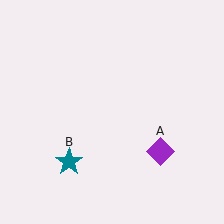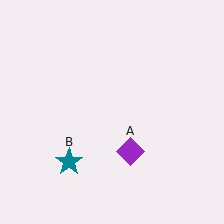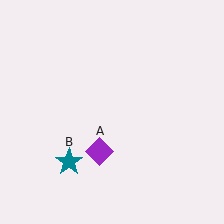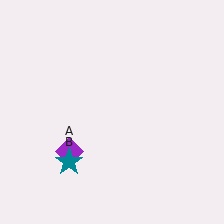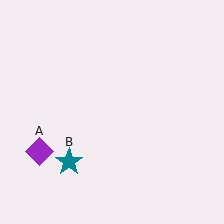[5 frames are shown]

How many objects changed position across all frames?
1 object changed position: purple diamond (object A).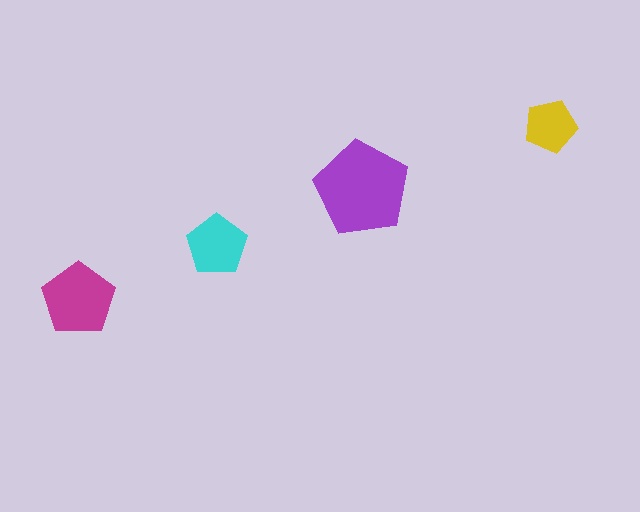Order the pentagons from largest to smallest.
the purple one, the magenta one, the cyan one, the yellow one.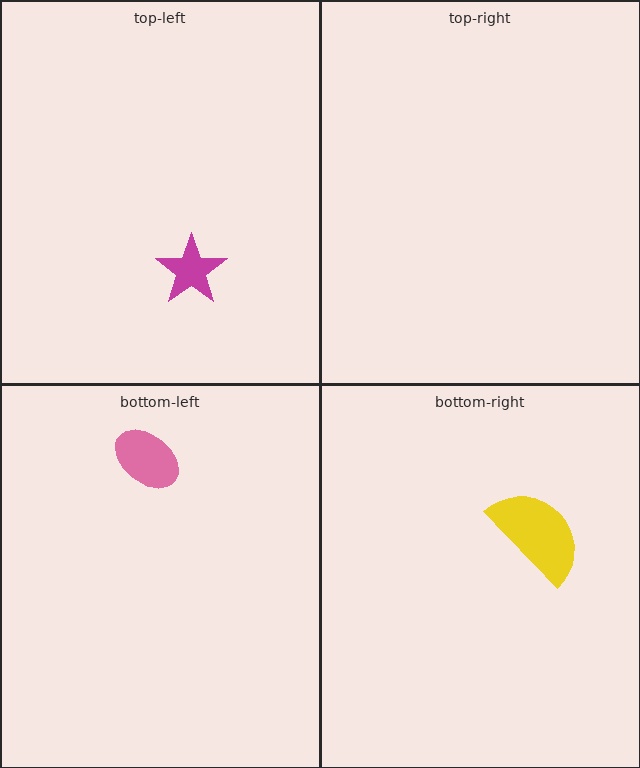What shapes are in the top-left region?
The magenta star.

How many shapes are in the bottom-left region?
1.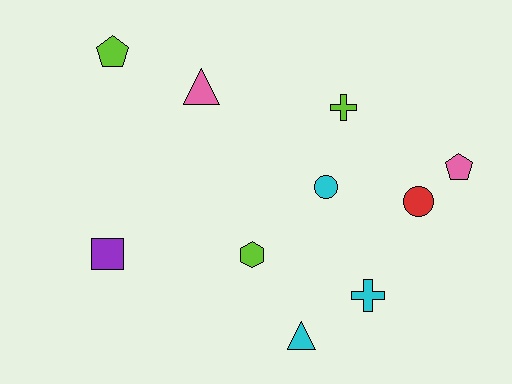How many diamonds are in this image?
There are no diamonds.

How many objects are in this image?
There are 10 objects.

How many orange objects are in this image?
There are no orange objects.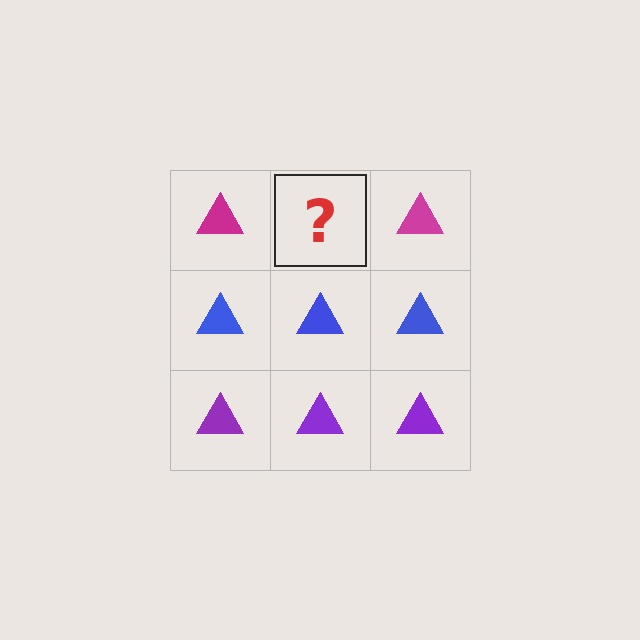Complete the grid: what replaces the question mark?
The question mark should be replaced with a magenta triangle.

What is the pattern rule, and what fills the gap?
The rule is that each row has a consistent color. The gap should be filled with a magenta triangle.